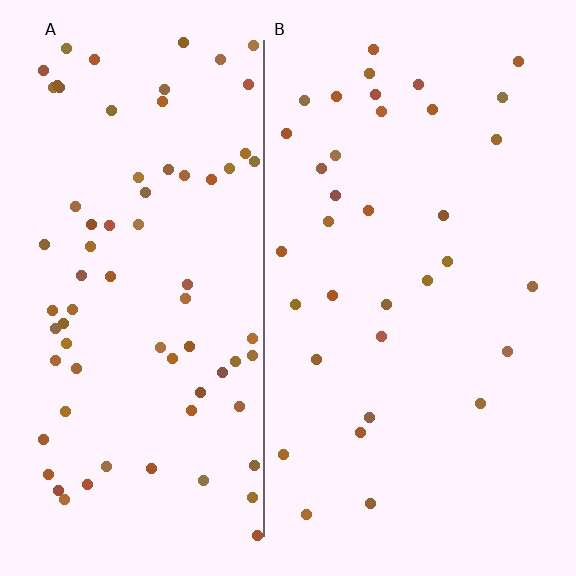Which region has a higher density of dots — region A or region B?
A (the left).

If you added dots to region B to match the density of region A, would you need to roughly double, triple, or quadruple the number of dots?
Approximately double.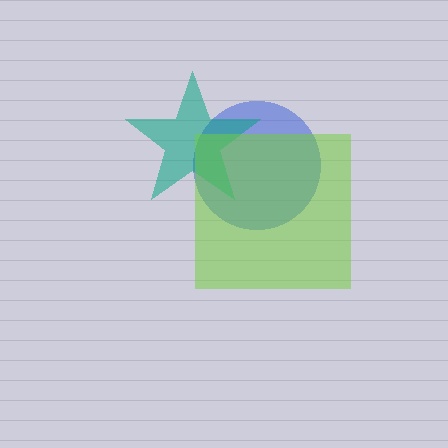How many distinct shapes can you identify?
There are 3 distinct shapes: a blue circle, a teal star, a lime square.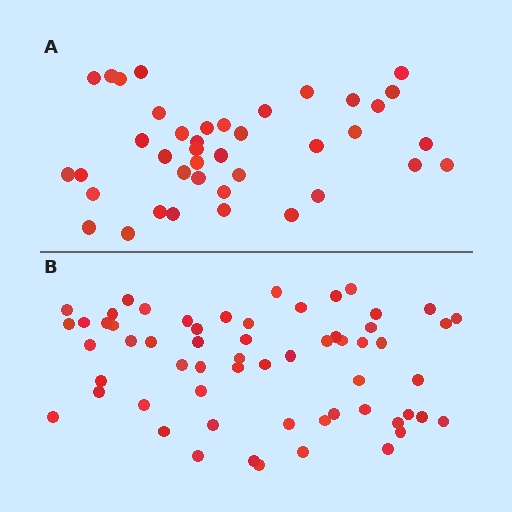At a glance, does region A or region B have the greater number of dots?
Region B (the bottom region) has more dots.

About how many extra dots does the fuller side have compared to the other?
Region B has approximately 20 more dots than region A.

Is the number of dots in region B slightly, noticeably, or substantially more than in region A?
Region B has substantially more. The ratio is roughly 1.5 to 1.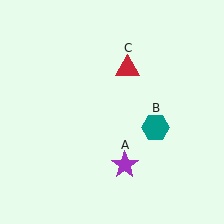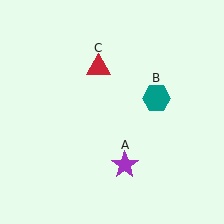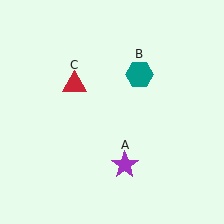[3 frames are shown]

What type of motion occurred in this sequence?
The teal hexagon (object B), red triangle (object C) rotated counterclockwise around the center of the scene.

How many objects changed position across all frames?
2 objects changed position: teal hexagon (object B), red triangle (object C).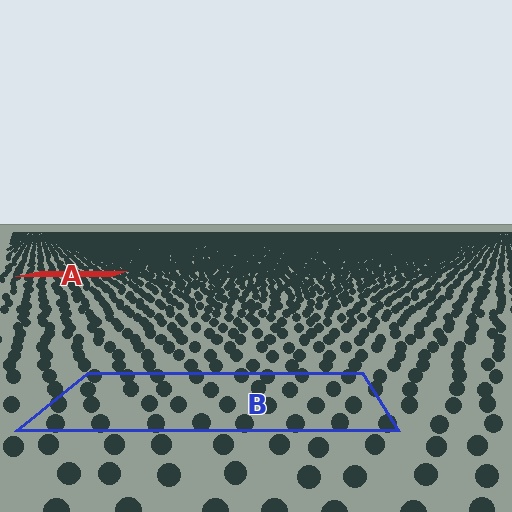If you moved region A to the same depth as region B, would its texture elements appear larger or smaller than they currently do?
They would appear larger. At a closer depth, the same texture elements are projected at a bigger on-screen size.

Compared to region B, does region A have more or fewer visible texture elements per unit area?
Region A has more texture elements per unit area — they are packed more densely because it is farther away.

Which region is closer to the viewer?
Region B is closer. The texture elements there are larger and more spread out.